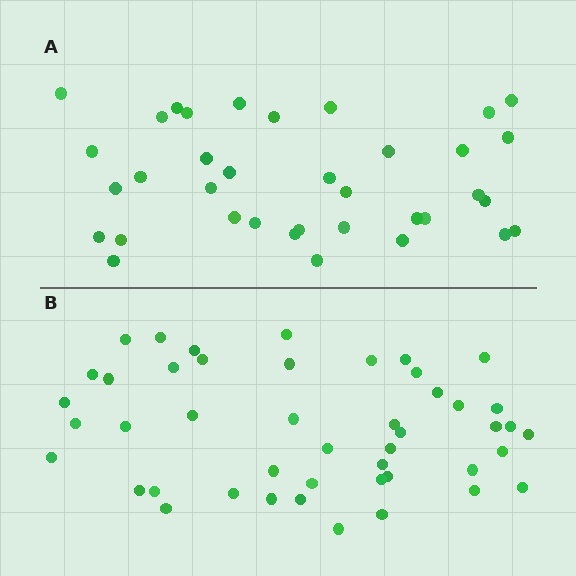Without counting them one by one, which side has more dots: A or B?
Region B (the bottom region) has more dots.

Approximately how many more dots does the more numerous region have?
Region B has roughly 10 or so more dots than region A.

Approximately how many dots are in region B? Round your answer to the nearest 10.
About 50 dots. (The exact count is 46, which rounds to 50.)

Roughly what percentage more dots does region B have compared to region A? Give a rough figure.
About 30% more.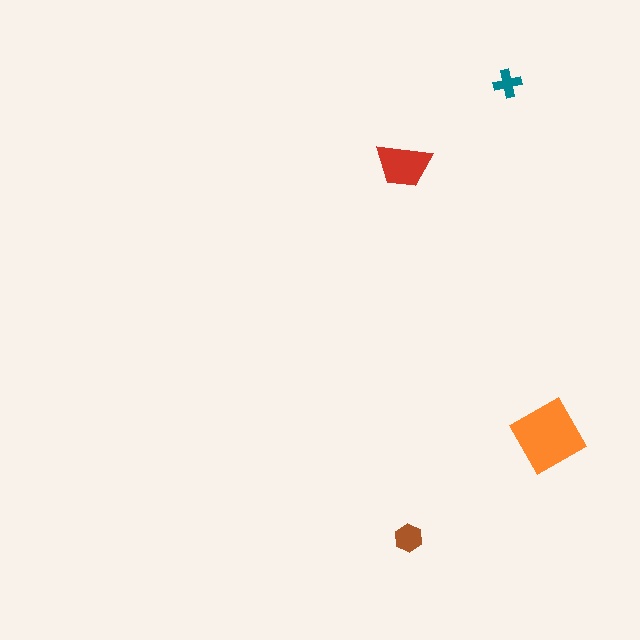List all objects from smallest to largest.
The teal cross, the brown hexagon, the red trapezoid, the orange square.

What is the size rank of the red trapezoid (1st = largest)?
2nd.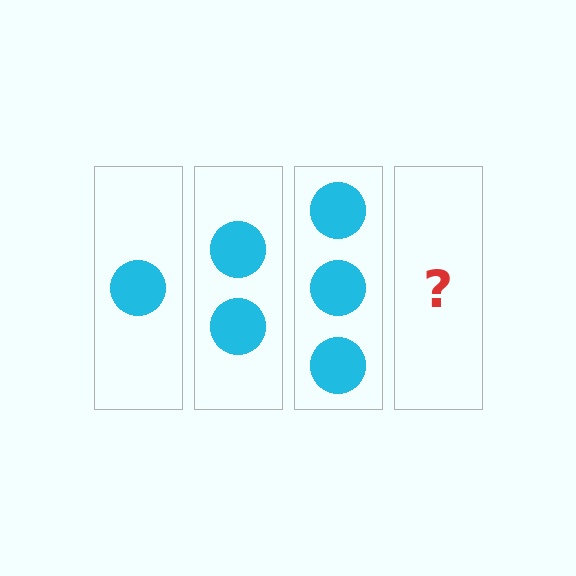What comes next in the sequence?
The next element should be 4 circles.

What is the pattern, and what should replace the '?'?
The pattern is that each step adds one more circle. The '?' should be 4 circles.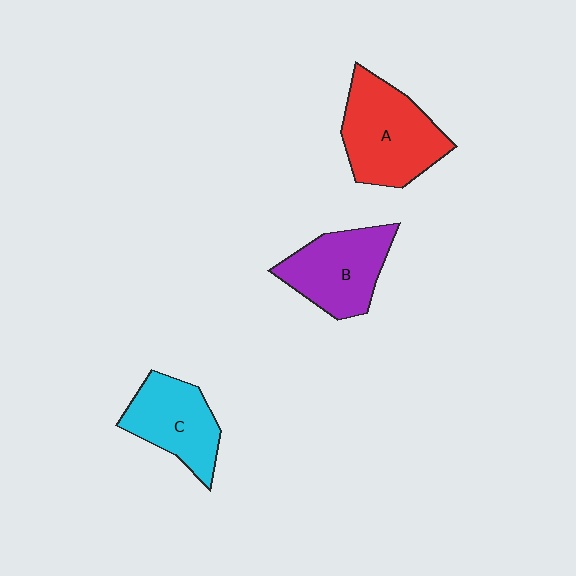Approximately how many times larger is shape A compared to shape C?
Approximately 1.3 times.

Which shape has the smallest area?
Shape C (cyan).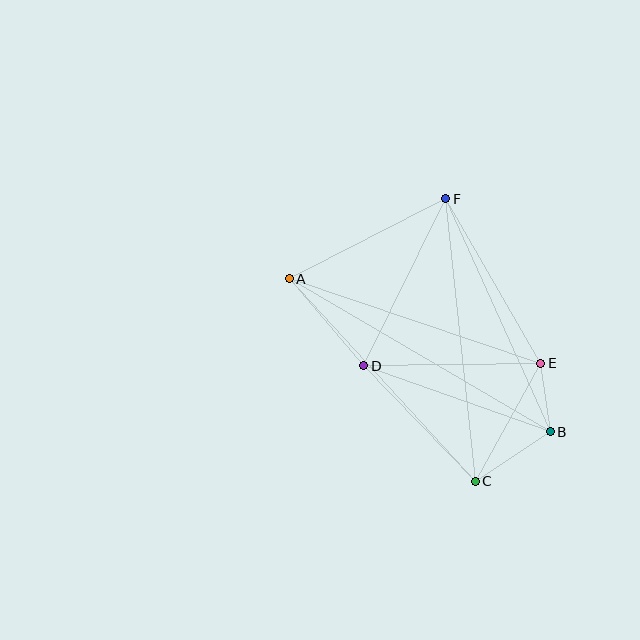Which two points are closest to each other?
Points B and E are closest to each other.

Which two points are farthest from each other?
Points A and B are farthest from each other.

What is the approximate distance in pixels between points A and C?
The distance between A and C is approximately 275 pixels.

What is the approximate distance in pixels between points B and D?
The distance between B and D is approximately 198 pixels.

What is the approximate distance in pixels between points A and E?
The distance between A and E is approximately 265 pixels.